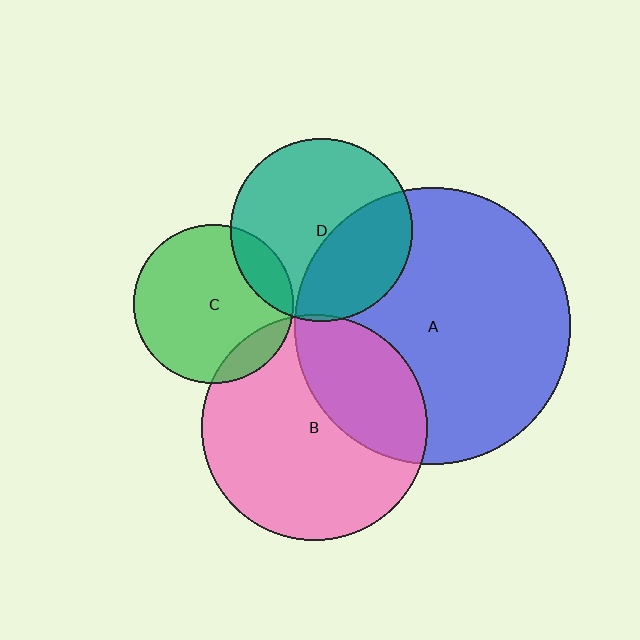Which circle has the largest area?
Circle A (blue).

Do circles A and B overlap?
Yes.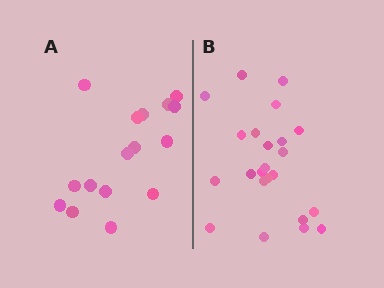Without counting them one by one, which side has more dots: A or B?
Region B (the right region) has more dots.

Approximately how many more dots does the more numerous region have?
Region B has roughly 8 or so more dots than region A.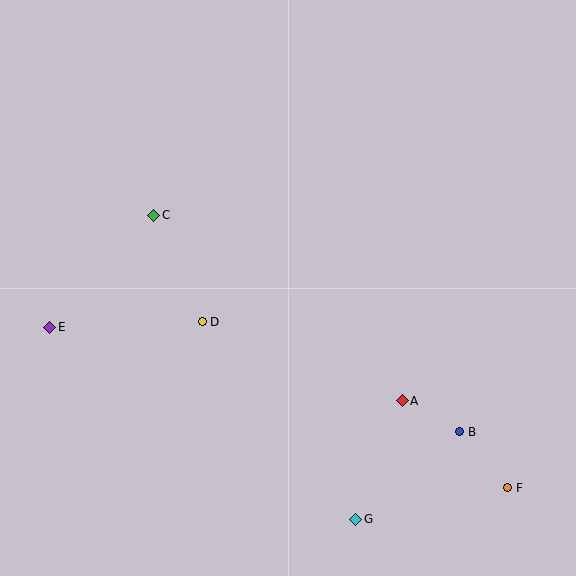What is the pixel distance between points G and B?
The distance between G and B is 136 pixels.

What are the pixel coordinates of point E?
Point E is at (50, 327).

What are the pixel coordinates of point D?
Point D is at (202, 322).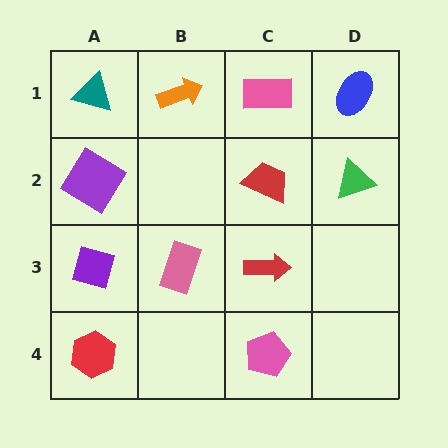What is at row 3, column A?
A purple diamond.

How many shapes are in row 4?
2 shapes.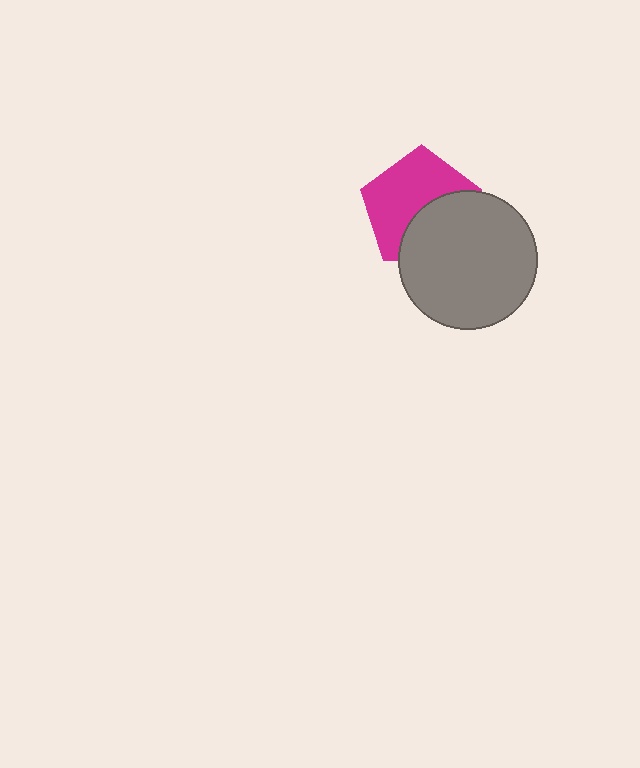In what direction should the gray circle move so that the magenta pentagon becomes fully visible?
The gray circle should move toward the lower-right. That is the shortest direction to clear the overlap and leave the magenta pentagon fully visible.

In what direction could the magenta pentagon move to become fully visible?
The magenta pentagon could move toward the upper-left. That would shift it out from behind the gray circle entirely.